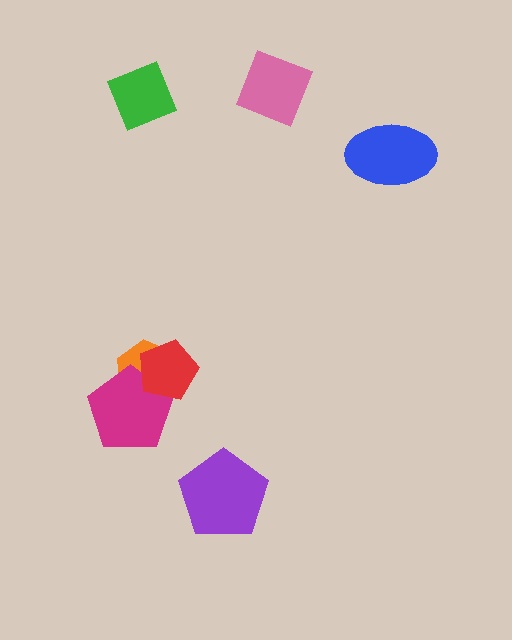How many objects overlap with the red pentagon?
2 objects overlap with the red pentagon.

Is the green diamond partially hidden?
No, no other shape covers it.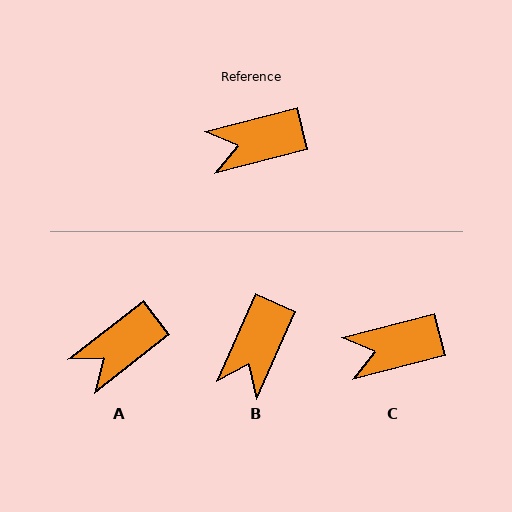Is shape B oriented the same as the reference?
No, it is off by about 52 degrees.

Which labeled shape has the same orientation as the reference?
C.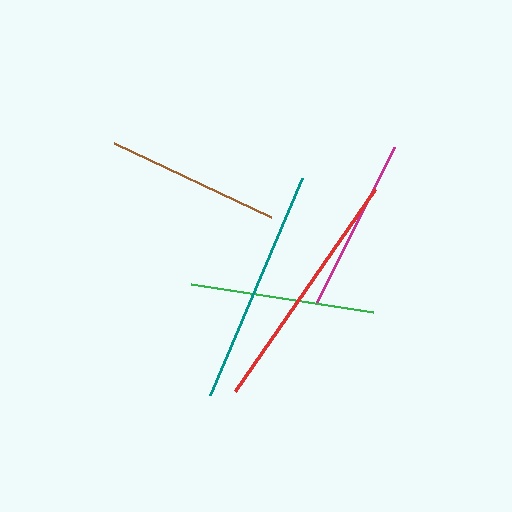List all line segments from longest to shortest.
From longest to shortest: red, teal, green, magenta, brown.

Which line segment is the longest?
The red line is the longest at approximately 246 pixels.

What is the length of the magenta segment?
The magenta segment is approximately 175 pixels long.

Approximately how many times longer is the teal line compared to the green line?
The teal line is approximately 1.3 times the length of the green line.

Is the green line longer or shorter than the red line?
The red line is longer than the green line.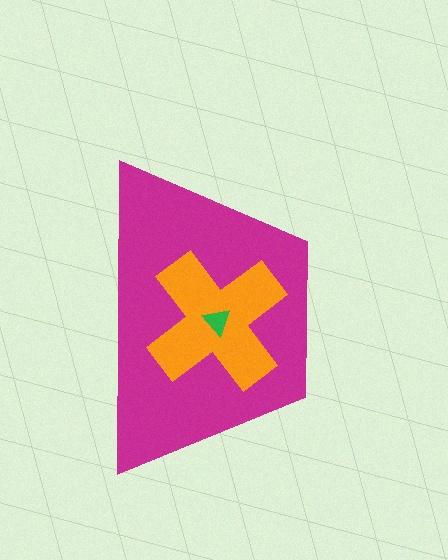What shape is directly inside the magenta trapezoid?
The orange cross.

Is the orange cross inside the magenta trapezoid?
Yes.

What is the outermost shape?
The magenta trapezoid.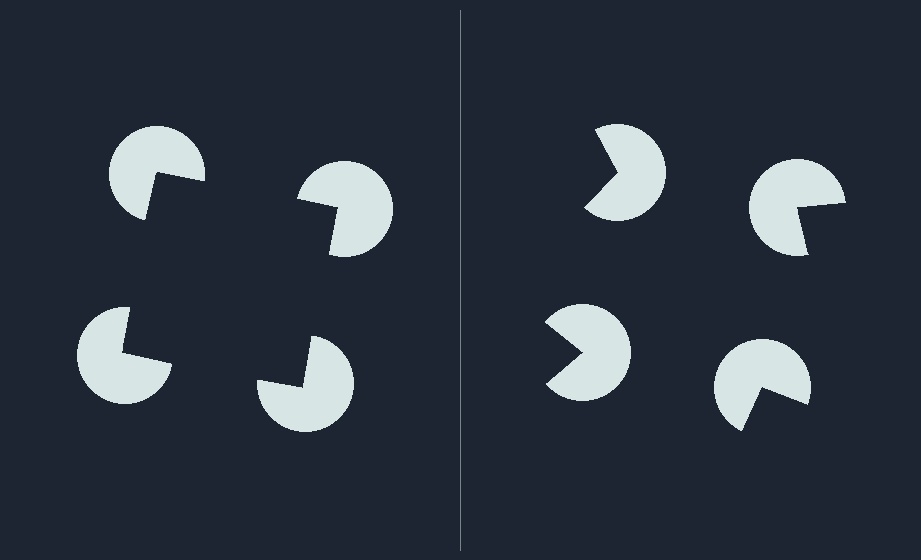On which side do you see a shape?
An illusory square appears on the left side. On the right side the wedge cuts are rotated, so no coherent shape forms.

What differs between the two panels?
The pac-man discs are positioned identically on both sides; only the wedge orientations differ. On the left they align to a square; on the right they are misaligned.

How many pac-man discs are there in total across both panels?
8 — 4 on each side.